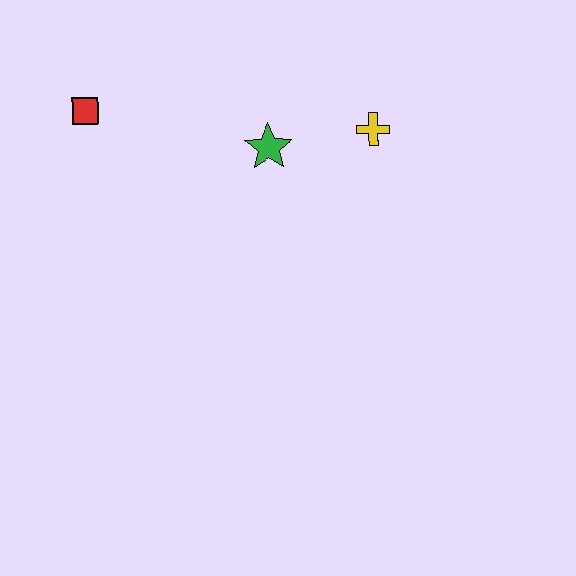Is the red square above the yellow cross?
Yes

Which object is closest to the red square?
The green star is closest to the red square.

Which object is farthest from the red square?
The yellow cross is farthest from the red square.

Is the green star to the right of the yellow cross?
No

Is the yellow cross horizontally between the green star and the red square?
No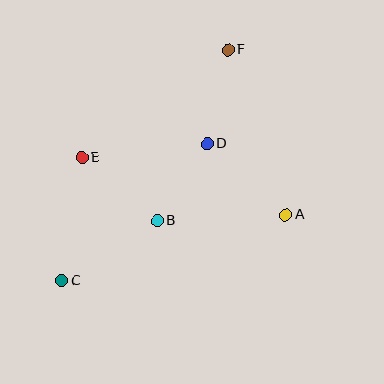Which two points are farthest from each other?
Points C and F are farthest from each other.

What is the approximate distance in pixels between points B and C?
The distance between B and C is approximately 112 pixels.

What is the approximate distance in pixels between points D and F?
The distance between D and F is approximately 97 pixels.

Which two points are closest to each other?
Points B and D are closest to each other.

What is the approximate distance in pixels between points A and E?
The distance between A and E is approximately 212 pixels.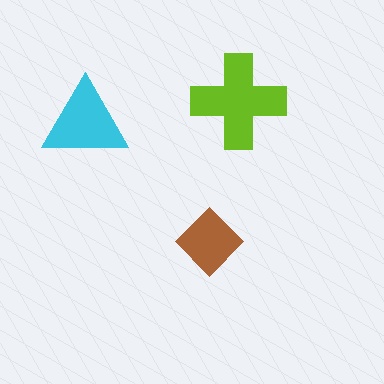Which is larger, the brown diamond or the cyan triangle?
The cyan triangle.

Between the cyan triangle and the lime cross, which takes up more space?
The lime cross.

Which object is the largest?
The lime cross.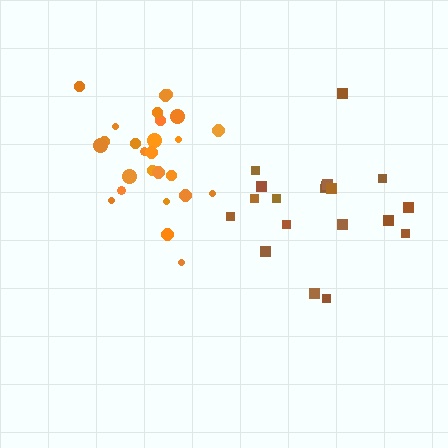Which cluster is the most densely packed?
Orange.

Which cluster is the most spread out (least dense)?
Brown.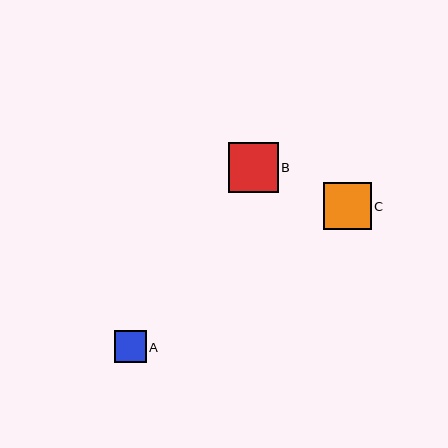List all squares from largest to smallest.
From largest to smallest: B, C, A.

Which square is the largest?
Square B is the largest with a size of approximately 50 pixels.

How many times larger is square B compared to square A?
Square B is approximately 1.6 times the size of square A.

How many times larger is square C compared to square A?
Square C is approximately 1.5 times the size of square A.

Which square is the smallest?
Square A is the smallest with a size of approximately 32 pixels.